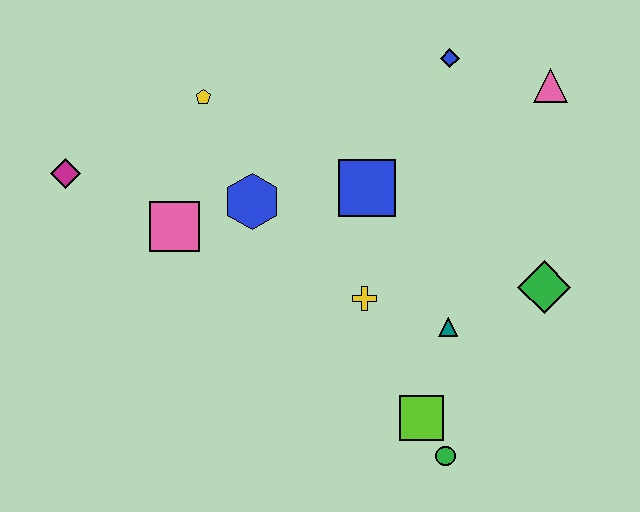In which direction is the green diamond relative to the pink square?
The green diamond is to the right of the pink square.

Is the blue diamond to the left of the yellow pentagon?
No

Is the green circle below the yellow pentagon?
Yes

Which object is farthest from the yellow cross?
The magenta diamond is farthest from the yellow cross.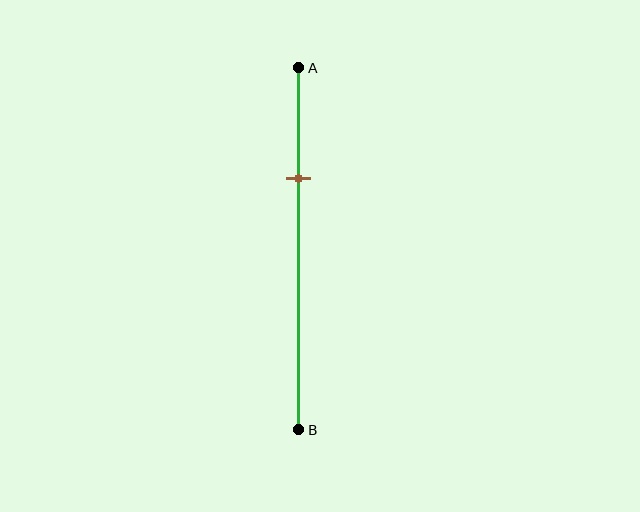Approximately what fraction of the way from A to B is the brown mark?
The brown mark is approximately 30% of the way from A to B.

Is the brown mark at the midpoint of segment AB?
No, the mark is at about 30% from A, not at the 50% midpoint.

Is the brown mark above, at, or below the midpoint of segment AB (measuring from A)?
The brown mark is above the midpoint of segment AB.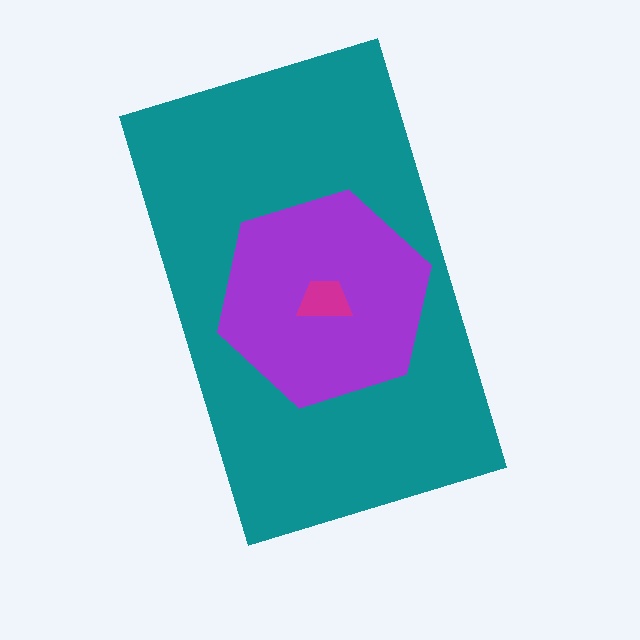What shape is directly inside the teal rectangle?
The purple hexagon.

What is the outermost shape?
The teal rectangle.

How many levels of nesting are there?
3.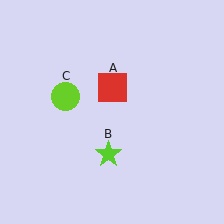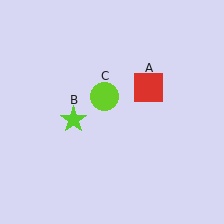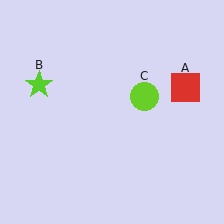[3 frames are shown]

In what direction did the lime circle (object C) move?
The lime circle (object C) moved right.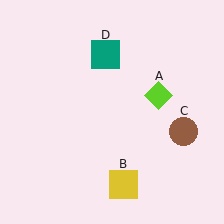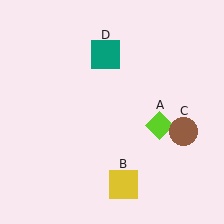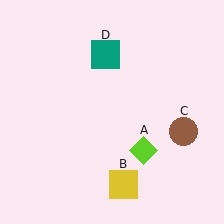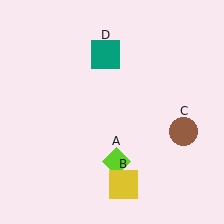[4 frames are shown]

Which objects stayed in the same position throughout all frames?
Yellow square (object B) and brown circle (object C) and teal square (object D) remained stationary.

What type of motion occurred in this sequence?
The lime diamond (object A) rotated clockwise around the center of the scene.